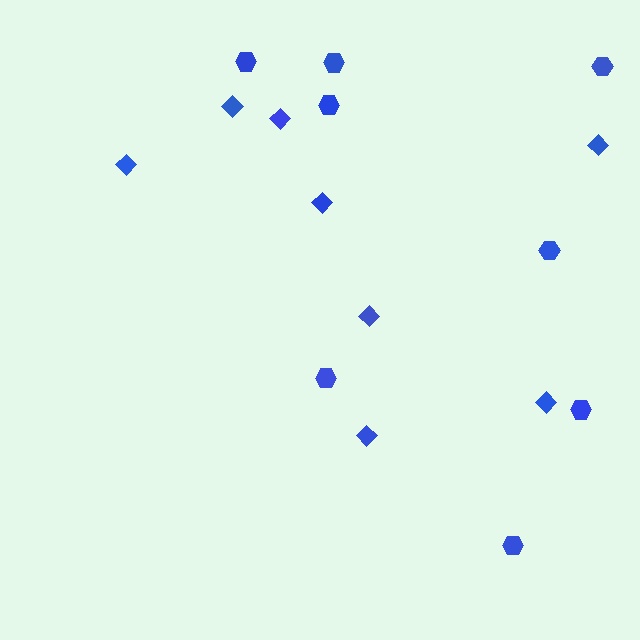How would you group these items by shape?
There are 2 groups: one group of hexagons (8) and one group of diamonds (8).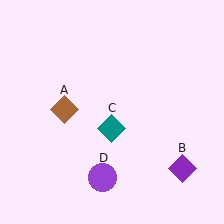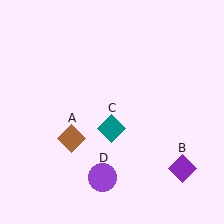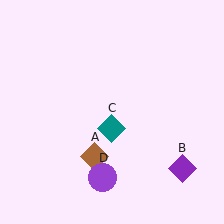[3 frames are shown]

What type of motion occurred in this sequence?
The brown diamond (object A) rotated counterclockwise around the center of the scene.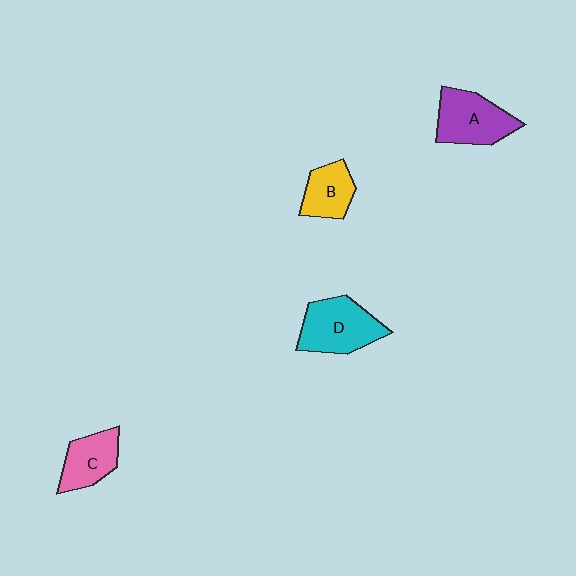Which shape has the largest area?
Shape D (cyan).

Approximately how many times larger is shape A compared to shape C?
Approximately 1.3 times.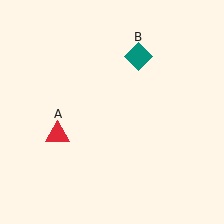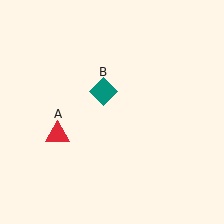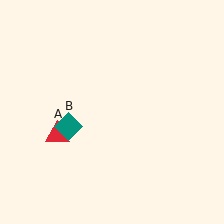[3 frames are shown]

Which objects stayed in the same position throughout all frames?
Red triangle (object A) remained stationary.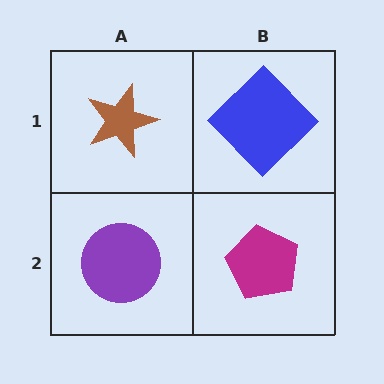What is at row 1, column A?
A brown star.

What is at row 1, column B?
A blue diamond.